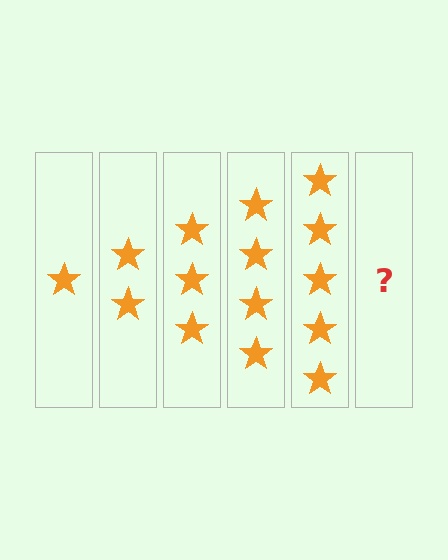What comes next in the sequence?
The next element should be 6 stars.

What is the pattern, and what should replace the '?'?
The pattern is that each step adds one more star. The '?' should be 6 stars.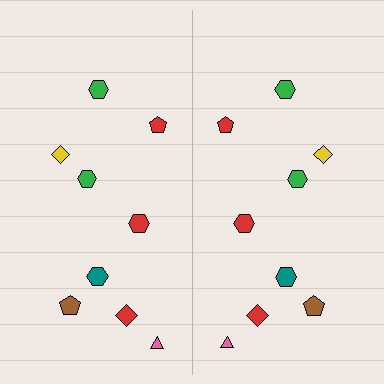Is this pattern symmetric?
Yes, this pattern has bilateral (reflection) symmetry.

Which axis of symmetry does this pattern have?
The pattern has a vertical axis of symmetry running through the center of the image.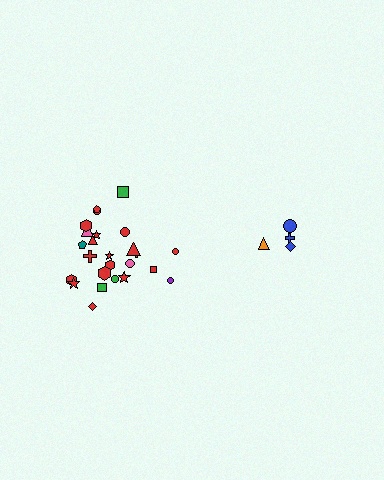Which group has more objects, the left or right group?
The left group.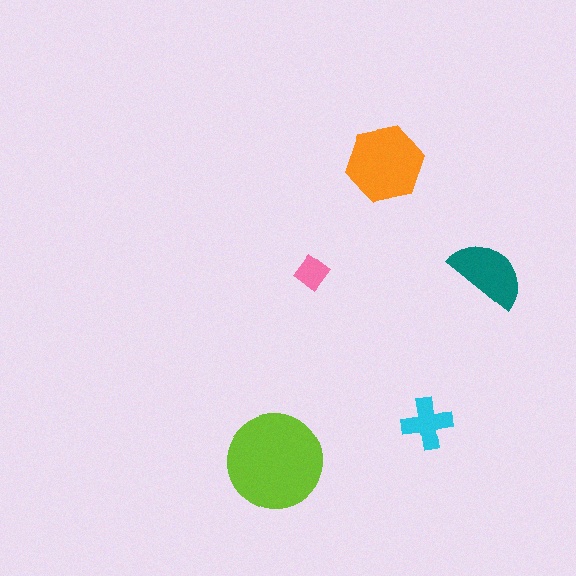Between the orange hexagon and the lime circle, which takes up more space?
The lime circle.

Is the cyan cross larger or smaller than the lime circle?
Smaller.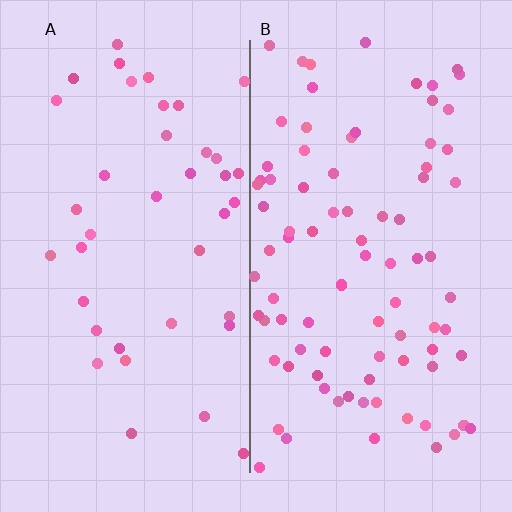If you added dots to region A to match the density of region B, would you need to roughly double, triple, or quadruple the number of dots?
Approximately double.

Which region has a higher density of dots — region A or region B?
B (the right).